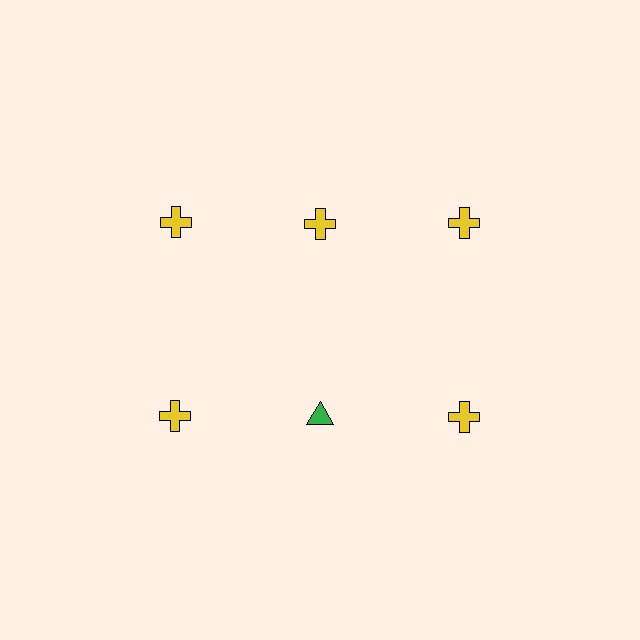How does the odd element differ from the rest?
It differs in both color (green instead of yellow) and shape (triangle instead of cross).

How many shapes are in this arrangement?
There are 6 shapes arranged in a grid pattern.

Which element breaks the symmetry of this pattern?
The green triangle in the second row, second from left column breaks the symmetry. All other shapes are yellow crosses.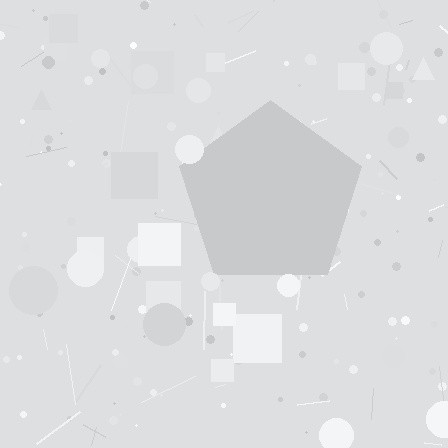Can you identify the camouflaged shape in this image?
The camouflaged shape is a pentagon.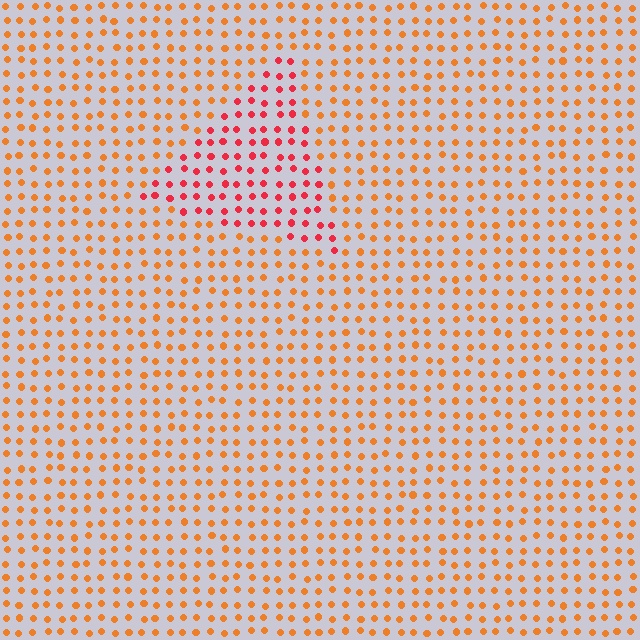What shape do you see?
I see a triangle.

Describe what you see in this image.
The image is filled with small orange elements in a uniform arrangement. A triangle-shaped region is visible where the elements are tinted to a slightly different hue, forming a subtle color boundary.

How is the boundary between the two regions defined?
The boundary is defined purely by a slight shift in hue (about 34 degrees). Spacing, size, and orientation are identical on both sides.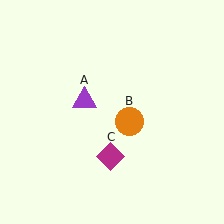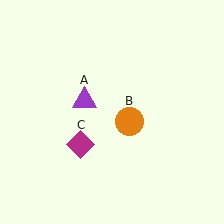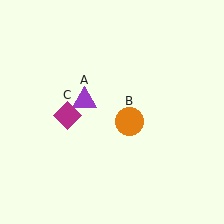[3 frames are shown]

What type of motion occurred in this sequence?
The magenta diamond (object C) rotated clockwise around the center of the scene.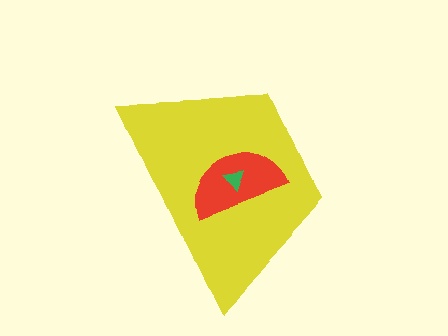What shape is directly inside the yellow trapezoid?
The red semicircle.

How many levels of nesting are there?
3.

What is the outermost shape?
The yellow trapezoid.